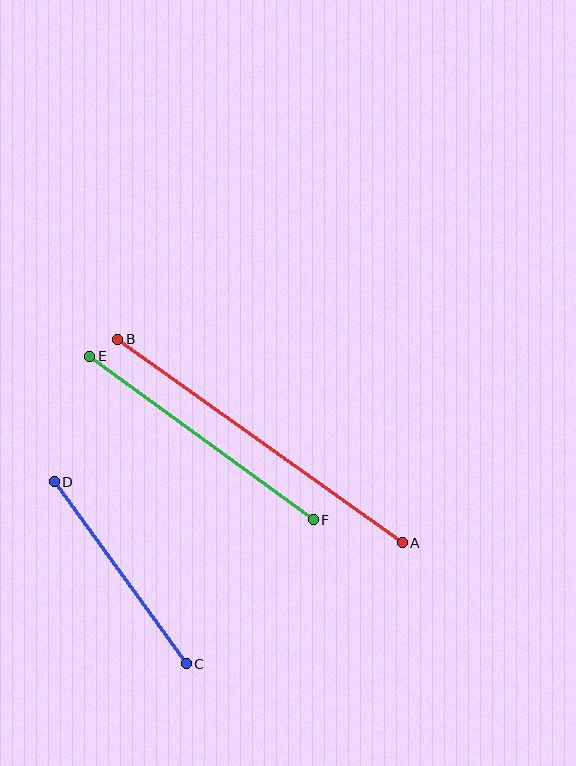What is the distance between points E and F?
The distance is approximately 276 pixels.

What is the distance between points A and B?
The distance is approximately 350 pixels.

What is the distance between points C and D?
The distance is approximately 225 pixels.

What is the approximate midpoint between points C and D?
The midpoint is at approximately (120, 573) pixels.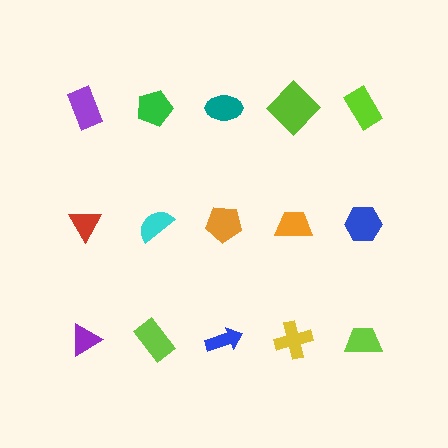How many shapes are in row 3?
5 shapes.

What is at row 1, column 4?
A lime diamond.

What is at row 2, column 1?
A red triangle.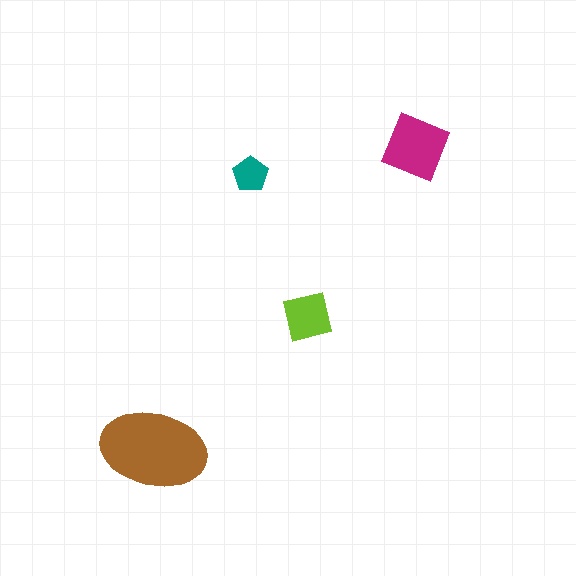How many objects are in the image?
There are 4 objects in the image.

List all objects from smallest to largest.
The teal pentagon, the lime square, the magenta diamond, the brown ellipse.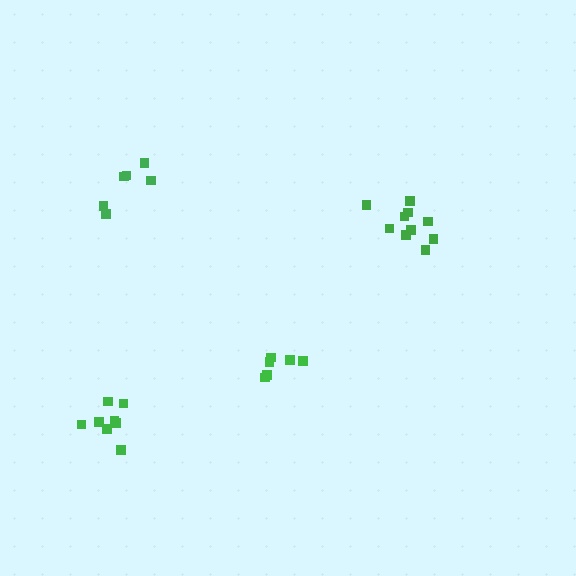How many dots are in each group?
Group 1: 6 dots, Group 2: 6 dots, Group 3: 10 dots, Group 4: 8 dots (30 total).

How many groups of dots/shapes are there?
There are 4 groups.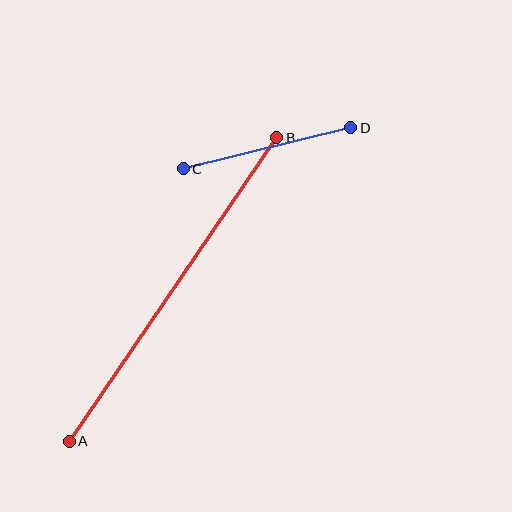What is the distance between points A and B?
The distance is approximately 368 pixels.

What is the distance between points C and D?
The distance is approximately 173 pixels.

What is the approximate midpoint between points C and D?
The midpoint is at approximately (267, 148) pixels.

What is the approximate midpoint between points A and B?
The midpoint is at approximately (173, 290) pixels.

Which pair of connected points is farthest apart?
Points A and B are farthest apart.